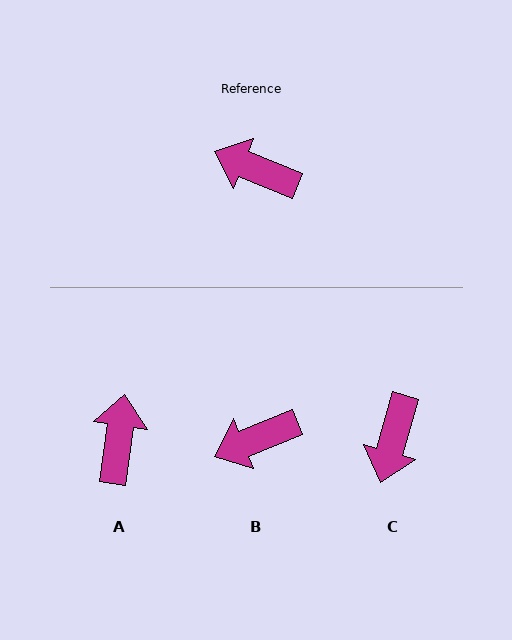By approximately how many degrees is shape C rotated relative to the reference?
Approximately 97 degrees counter-clockwise.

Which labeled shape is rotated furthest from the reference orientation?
C, about 97 degrees away.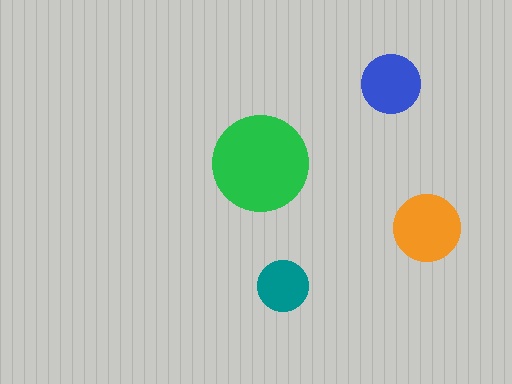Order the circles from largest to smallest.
the green one, the orange one, the blue one, the teal one.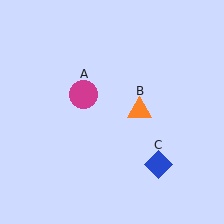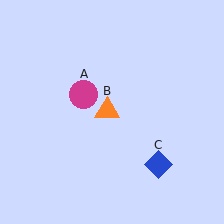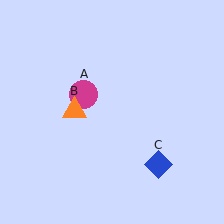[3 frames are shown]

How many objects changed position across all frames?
1 object changed position: orange triangle (object B).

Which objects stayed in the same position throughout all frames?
Magenta circle (object A) and blue diamond (object C) remained stationary.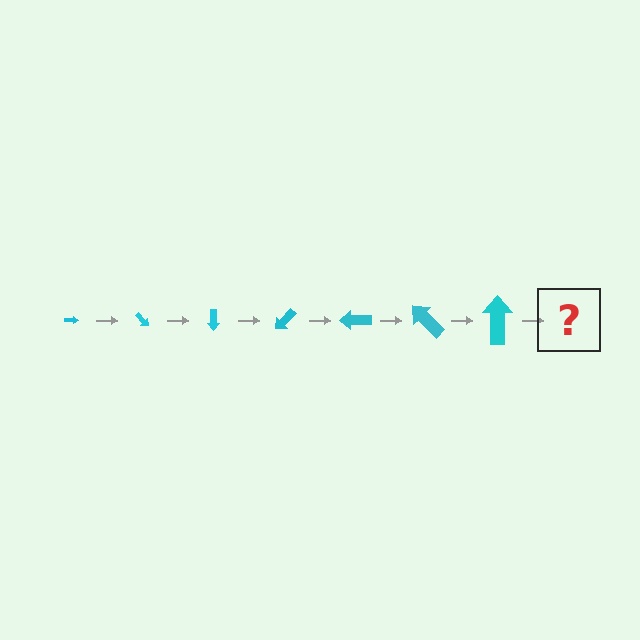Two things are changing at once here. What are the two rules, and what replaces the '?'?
The two rules are that the arrow grows larger each step and it rotates 45 degrees each step. The '?' should be an arrow, larger than the previous one and rotated 315 degrees from the start.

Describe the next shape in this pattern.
It should be an arrow, larger than the previous one and rotated 315 degrees from the start.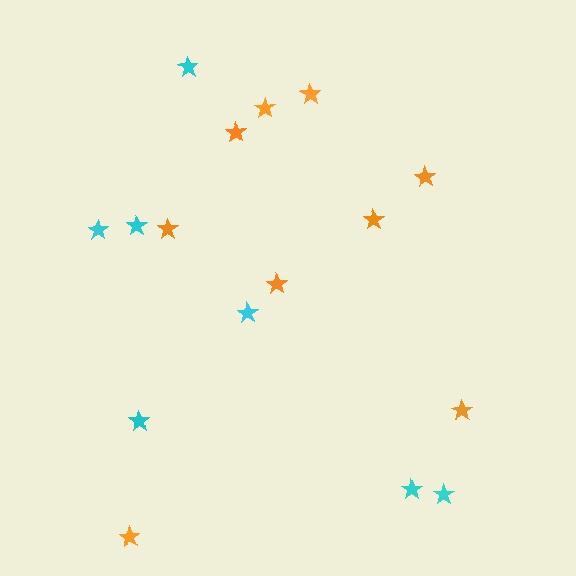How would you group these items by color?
There are 2 groups: one group of cyan stars (7) and one group of orange stars (9).